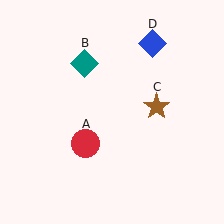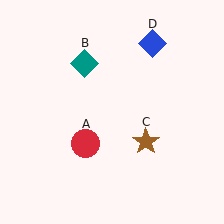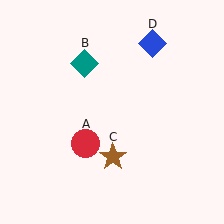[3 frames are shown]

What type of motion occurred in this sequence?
The brown star (object C) rotated clockwise around the center of the scene.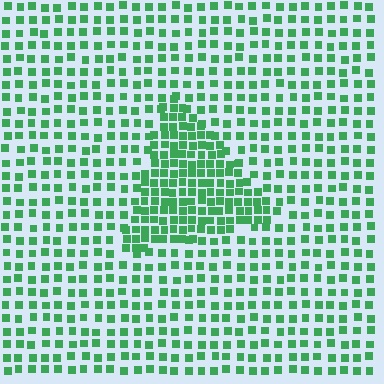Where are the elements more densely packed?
The elements are more densely packed inside the triangle boundary.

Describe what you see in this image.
The image contains small green elements arranged at two different densities. A triangle-shaped region is visible where the elements are more densely packed than the surrounding area.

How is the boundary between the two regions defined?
The boundary is defined by a change in element density (approximately 1.9x ratio). All elements are the same color, size, and shape.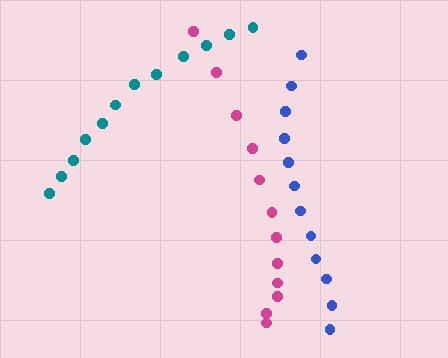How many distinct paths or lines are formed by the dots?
There are 3 distinct paths.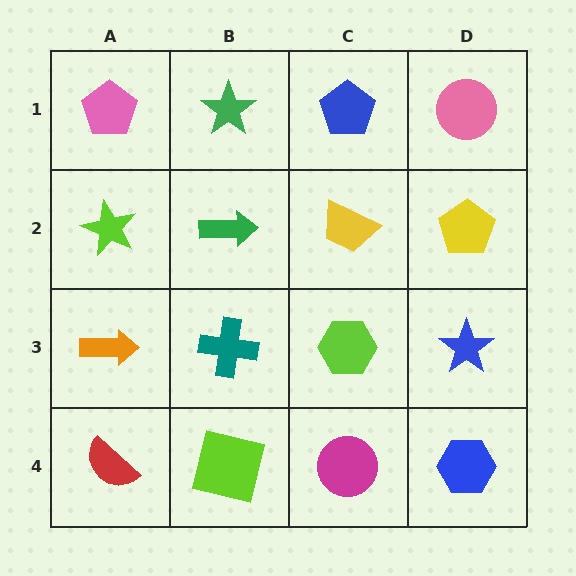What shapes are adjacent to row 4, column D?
A blue star (row 3, column D), a magenta circle (row 4, column C).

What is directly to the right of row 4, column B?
A magenta circle.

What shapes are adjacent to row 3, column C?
A yellow trapezoid (row 2, column C), a magenta circle (row 4, column C), a teal cross (row 3, column B), a blue star (row 3, column D).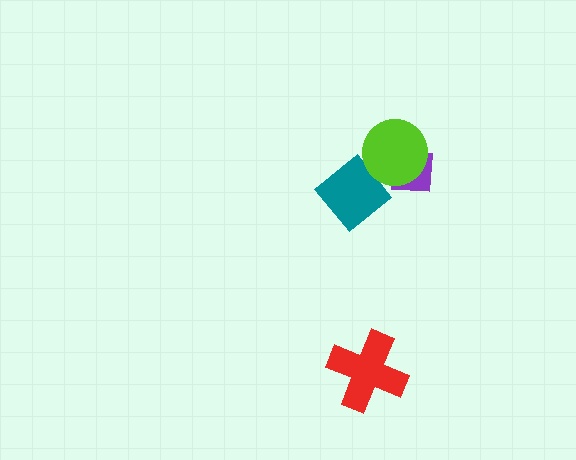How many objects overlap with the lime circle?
1 object overlaps with the lime circle.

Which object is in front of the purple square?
The lime circle is in front of the purple square.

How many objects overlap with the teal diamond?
0 objects overlap with the teal diamond.